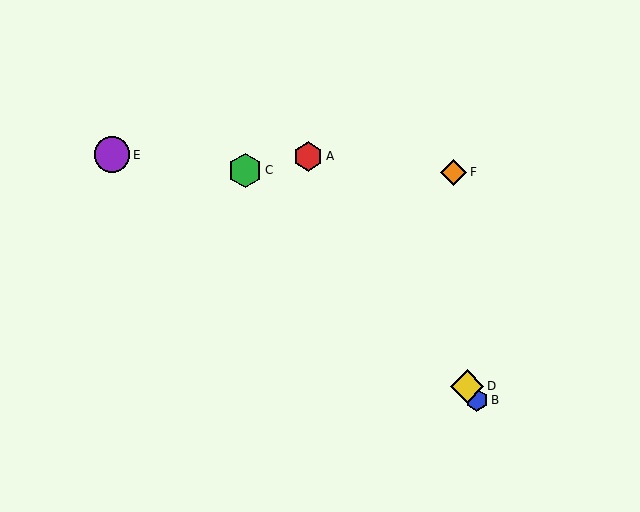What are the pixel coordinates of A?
Object A is at (308, 156).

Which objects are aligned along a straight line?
Objects A, B, D are aligned along a straight line.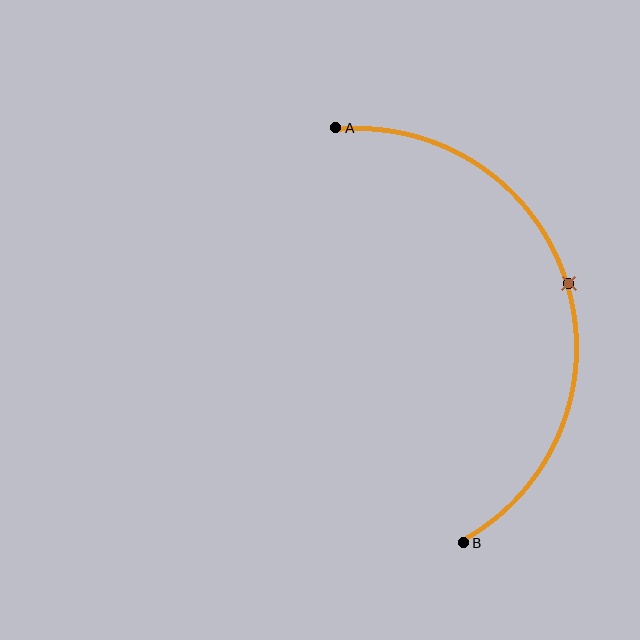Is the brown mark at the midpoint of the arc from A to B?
Yes. The brown mark lies on the arc at equal arc-length from both A and B — it is the arc midpoint.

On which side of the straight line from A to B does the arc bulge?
The arc bulges to the right of the straight line connecting A and B.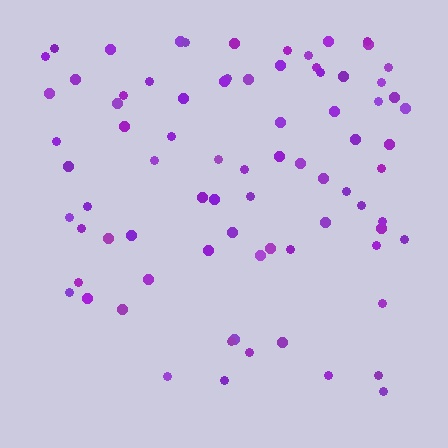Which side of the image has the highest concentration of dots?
The top.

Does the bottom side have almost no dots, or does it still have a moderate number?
Still a moderate number, just noticeably fewer than the top.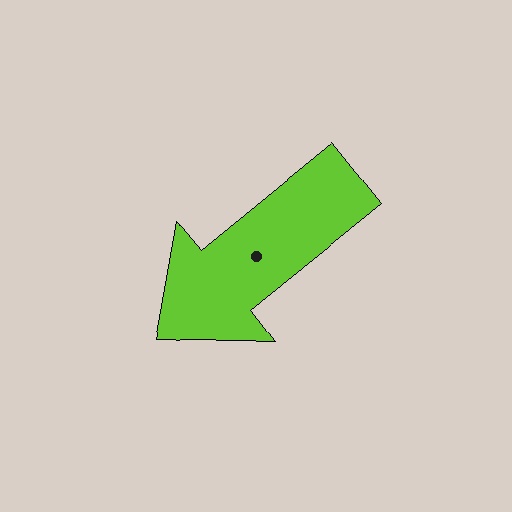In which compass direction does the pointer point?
Southwest.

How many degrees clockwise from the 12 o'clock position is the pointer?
Approximately 231 degrees.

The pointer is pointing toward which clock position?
Roughly 8 o'clock.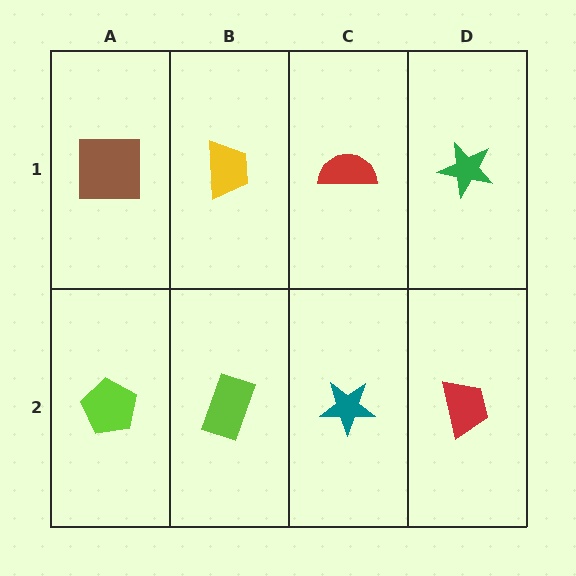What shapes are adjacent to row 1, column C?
A teal star (row 2, column C), a yellow trapezoid (row 1, column B), a green star (row 1, column D).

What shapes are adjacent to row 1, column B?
A lime rectangle (row 2, column B), a brown square (row 1, column A), a red semicircle (row 1, column C).